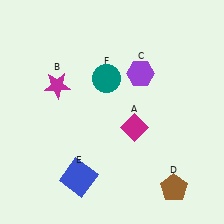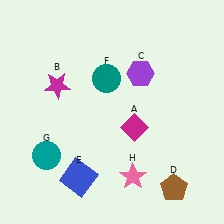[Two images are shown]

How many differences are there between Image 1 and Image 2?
There are 2 differences between the two images.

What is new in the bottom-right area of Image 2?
A pink star (H) was added in the bottom-right area of Image 2.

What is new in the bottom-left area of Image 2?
A teal circle (G) was added in the bottom-left area of Image 2.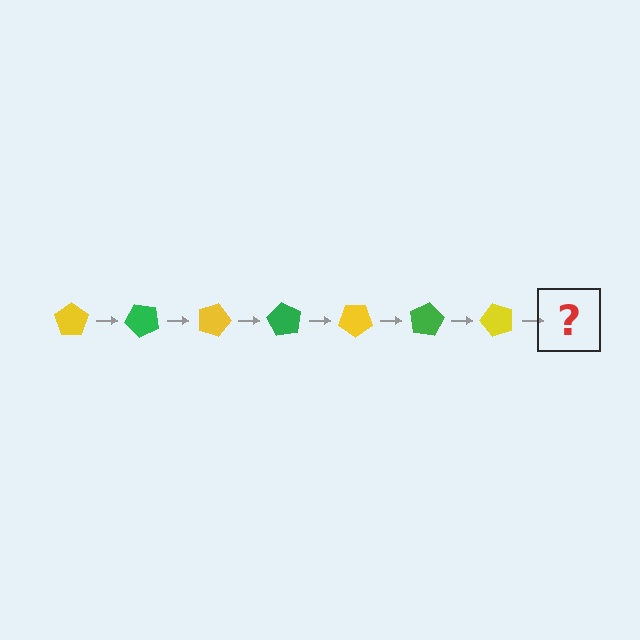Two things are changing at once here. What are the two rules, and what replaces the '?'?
The two rules are that it rotates 45 degrees each step and the color cycles through yellow and green. The '?' should be a green pentagon, rotated 315 degrees from the start.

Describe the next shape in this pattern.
It should be a green pentagon, rotated 315 degrees from the start.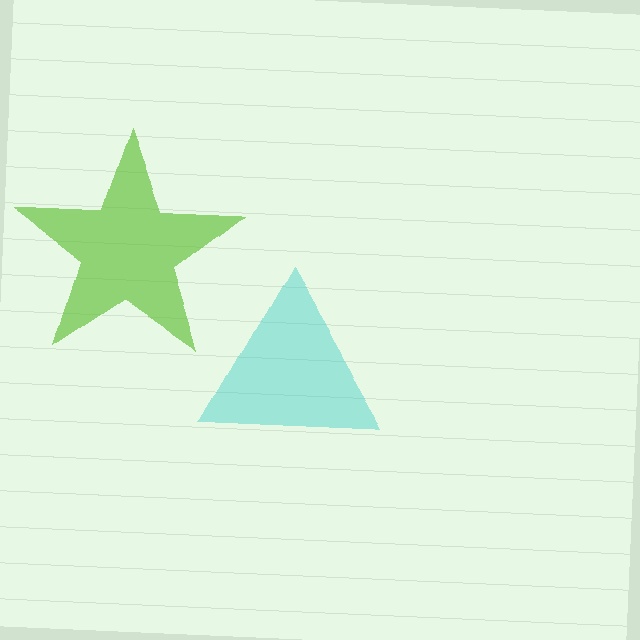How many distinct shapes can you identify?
There are 2 distinct shapes: a cyan triangle, a lime star.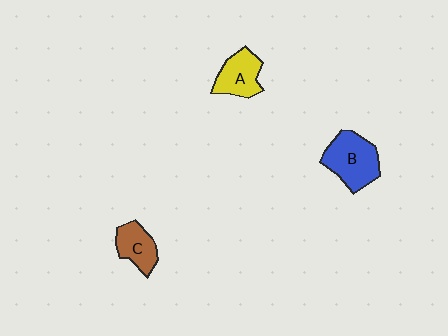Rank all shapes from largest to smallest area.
From largest to smallest: B (blue), A (yellow), C (brown).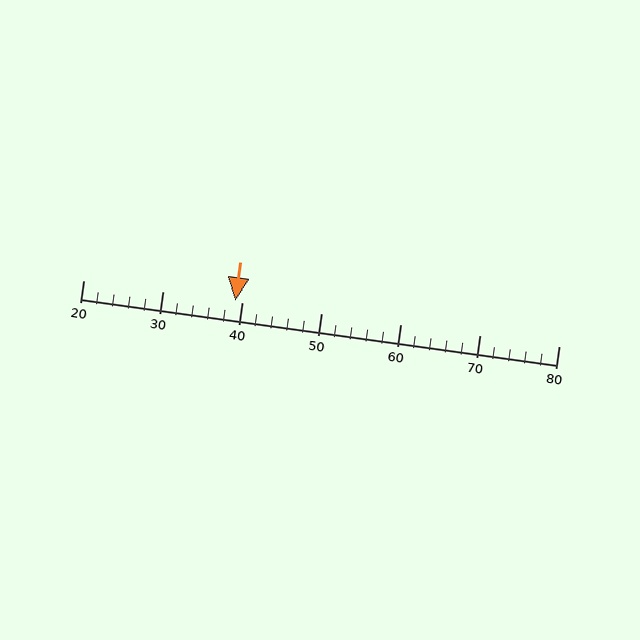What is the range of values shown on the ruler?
The ruler shows values from 20 to 80.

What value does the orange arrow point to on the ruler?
The orange arrow points to approximately 39.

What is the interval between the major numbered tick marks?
The major tick marks are spaced 10 units apart.